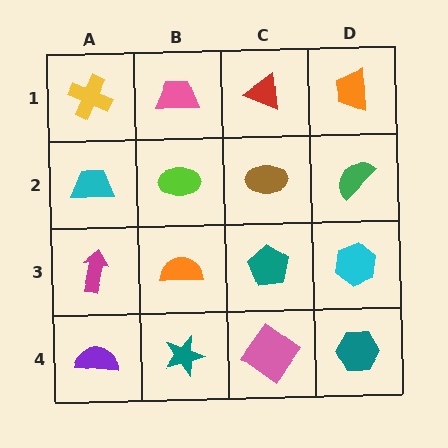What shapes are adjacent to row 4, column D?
A cyan hexagon (row 3, column D), a pink diamond (row 4, column C).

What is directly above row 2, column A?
A yellow cross.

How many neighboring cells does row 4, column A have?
2.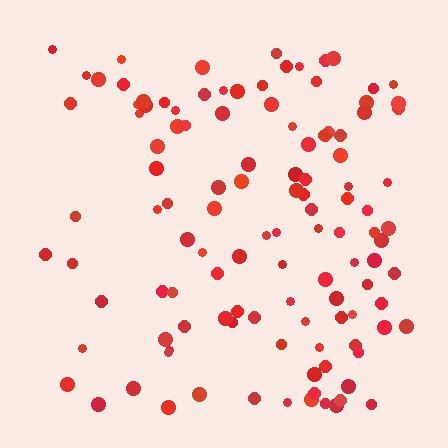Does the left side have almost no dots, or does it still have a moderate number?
Still a moderate number, just noticeably fewer than the right.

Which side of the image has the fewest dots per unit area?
The left.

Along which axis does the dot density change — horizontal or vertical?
Horizontal.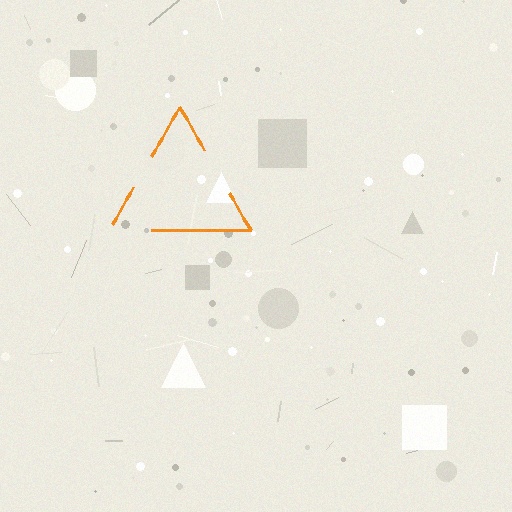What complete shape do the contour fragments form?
The contour fragments form a triangle.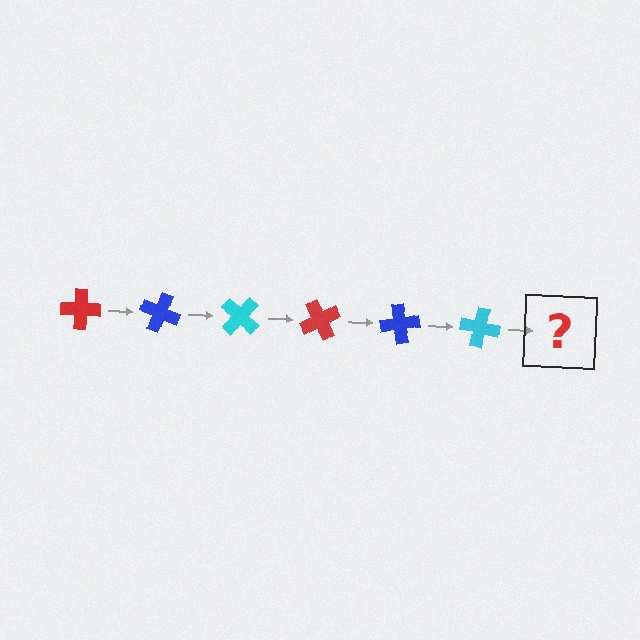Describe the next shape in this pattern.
It should be a red cross, rotated 120 degrees from the start.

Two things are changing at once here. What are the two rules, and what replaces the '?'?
The two rules are that it rotates 20 degrees each step and the color cycles through red, blue, and cyan. The '?' should be a red cross, rotated 120 degrees from the start.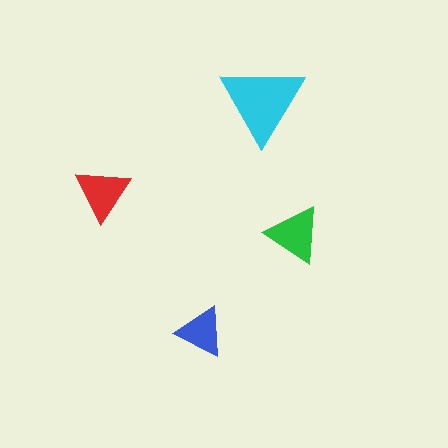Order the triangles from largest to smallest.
the cyan one, the green one, the red one, the blue one.